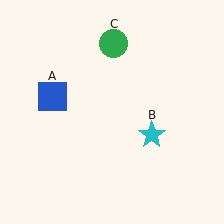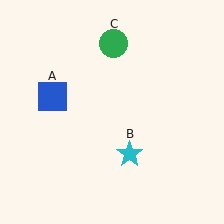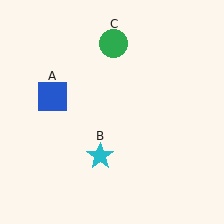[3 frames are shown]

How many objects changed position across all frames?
1 object changed position: cyan star (object B).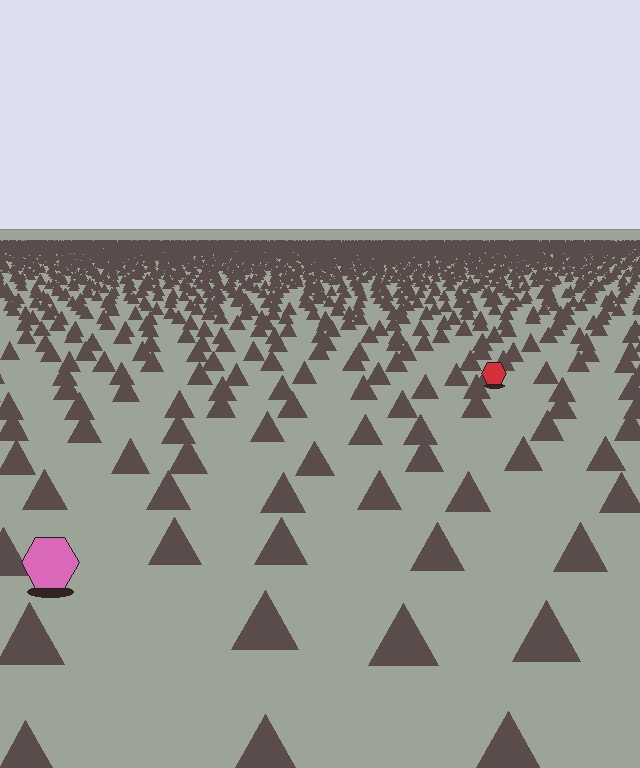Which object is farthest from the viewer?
The red hexagon is farthest from the viewer. It appears smaller and the ground texture around it is denser.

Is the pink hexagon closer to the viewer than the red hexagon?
Yes. The pink hexagon is closer — you can tell from the texture gradient: the ground texture is coarser near it.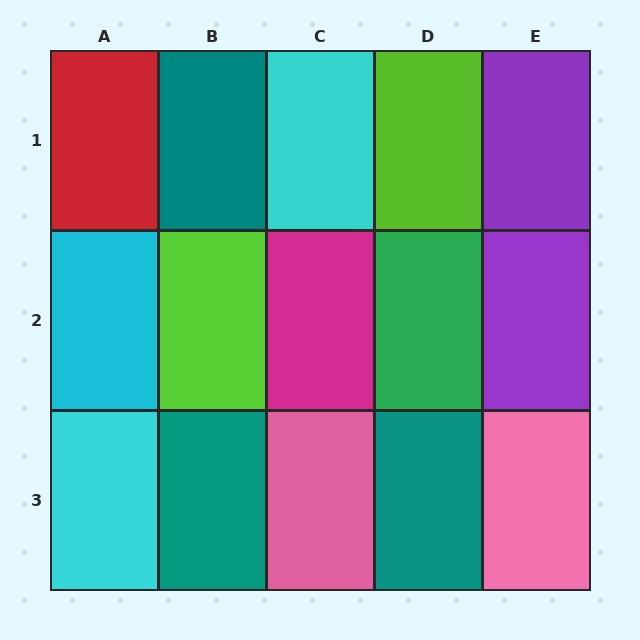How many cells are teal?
3 cells are teal.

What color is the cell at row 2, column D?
Green.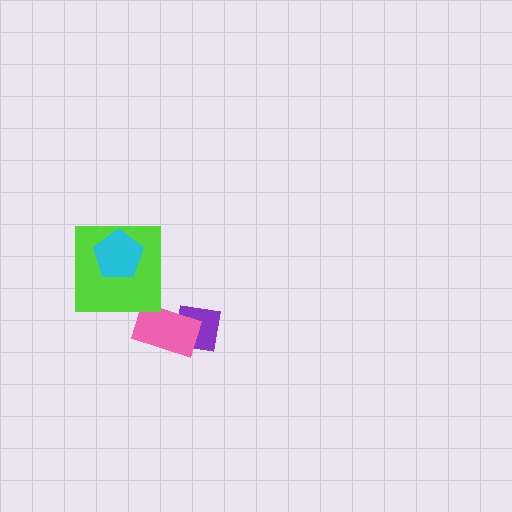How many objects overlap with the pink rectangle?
1 object overlaps with the pink rectangle.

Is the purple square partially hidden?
Yes, it is partially covered by another shape.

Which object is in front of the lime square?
The cyan pentagon is in front of the lime square.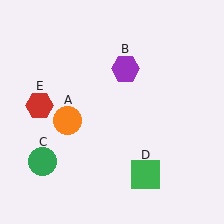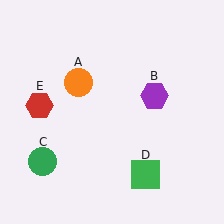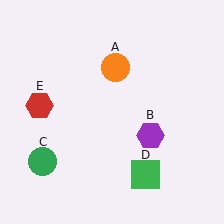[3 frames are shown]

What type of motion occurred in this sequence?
The orange circle (object A), purple hexagon (object B) rotated clockwise around the center of the scene.